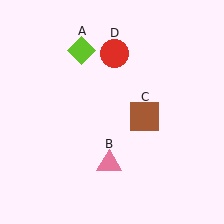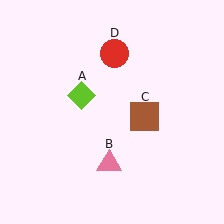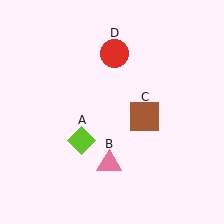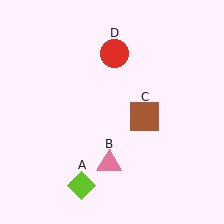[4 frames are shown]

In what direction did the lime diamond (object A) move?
The lime diamond (object A) moved down.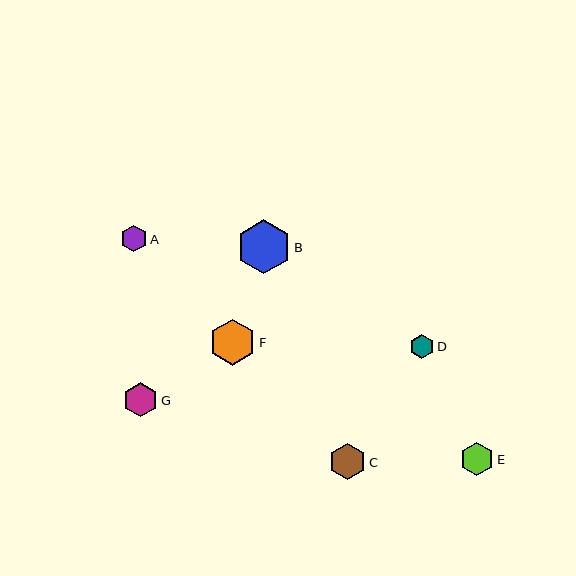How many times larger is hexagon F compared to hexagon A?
Hexagon F is approximately 1.8 times the size of hexagon A.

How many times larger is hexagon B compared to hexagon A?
Hexagon B is approximately 2.0 times the size of hexagon A.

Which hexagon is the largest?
Hexagon B is the largest with a size of approximately 54 pixels.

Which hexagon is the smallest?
Hexagon D is the smallest with a size of approximately 24 pixels.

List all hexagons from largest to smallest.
From largest to smallest: B, F, C, G, E, A, D.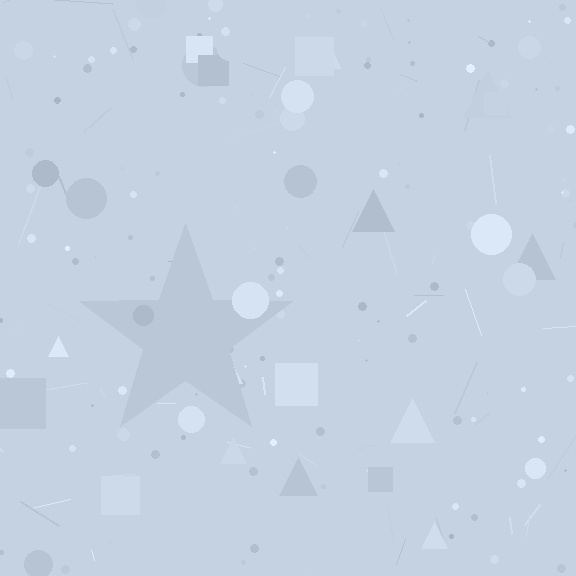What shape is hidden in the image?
A star is hidden in the image.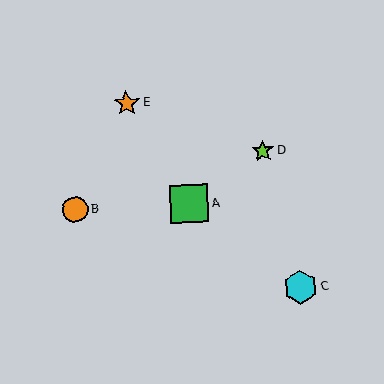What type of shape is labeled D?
Shape D is a lime star.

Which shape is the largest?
The green square (labeled A) is the largest.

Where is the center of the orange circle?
The center of the orange circle is at (75, 210).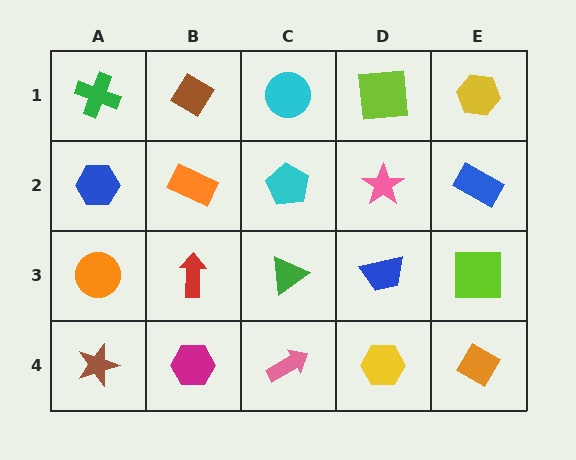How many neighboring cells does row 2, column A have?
3.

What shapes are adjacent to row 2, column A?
A green cross (row 1, column A), an orange circle (row 3, column A), an orange rectangle (row 2, column B).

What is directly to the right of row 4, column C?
A yellow hexagon.